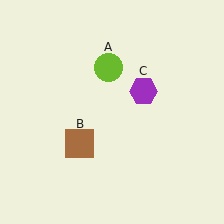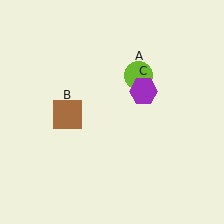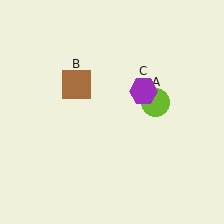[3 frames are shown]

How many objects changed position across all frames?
2 objects changed position: lime circle (object A), brown square (object B).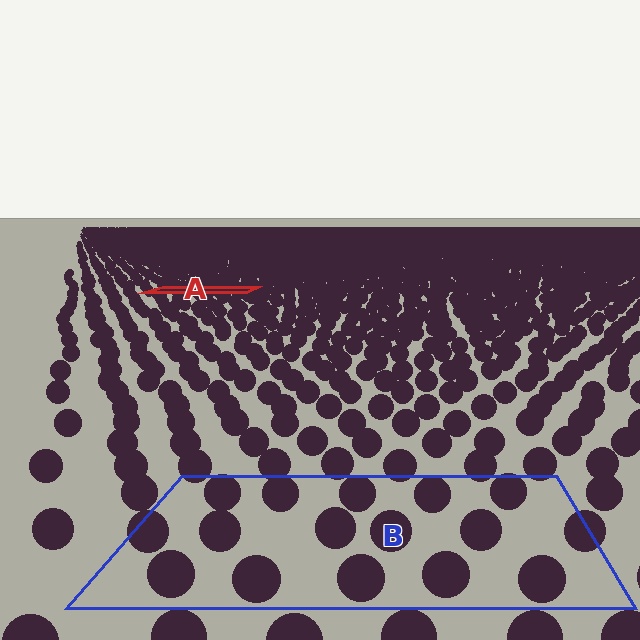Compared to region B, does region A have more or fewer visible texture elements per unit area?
Region A has more texture elements per unit area — they are packed more densely because it is farther away.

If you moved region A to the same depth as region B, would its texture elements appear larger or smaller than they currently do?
They would appear larger. At a closer depth, the same texture elements are projected at a bigger on-screen size.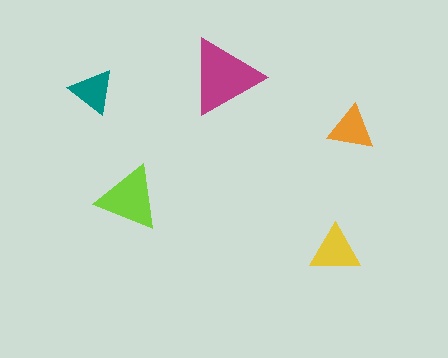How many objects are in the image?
There are 5 objects in the image.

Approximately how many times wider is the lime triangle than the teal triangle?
About 1.5 times wider.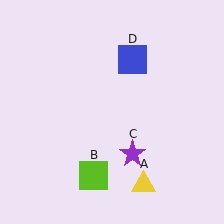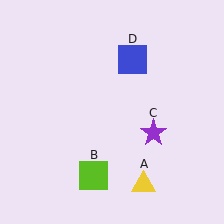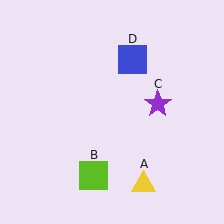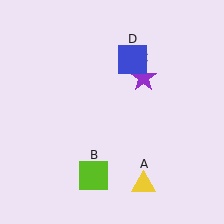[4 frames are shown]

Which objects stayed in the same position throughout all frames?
Yellow triangle (object A) and lime square (object B) and blue square (object D) remained stationary.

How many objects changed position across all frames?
1 object changed position: purple star (object C).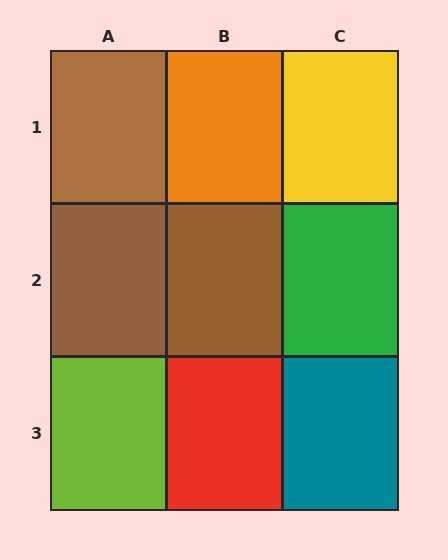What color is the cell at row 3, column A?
Lime.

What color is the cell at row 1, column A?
Brown.